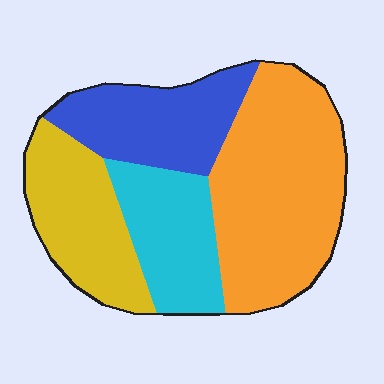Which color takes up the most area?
Orange, at roughly 40%.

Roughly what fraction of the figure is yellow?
Yellow covers around 20% of the figure.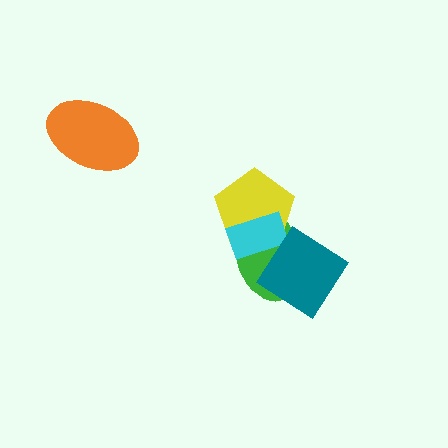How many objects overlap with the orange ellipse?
0 objects overlap with the orange ellipse.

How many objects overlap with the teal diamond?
3 objects overlap with the teal diamond.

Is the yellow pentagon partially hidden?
Yes, it is partially covered by another shape.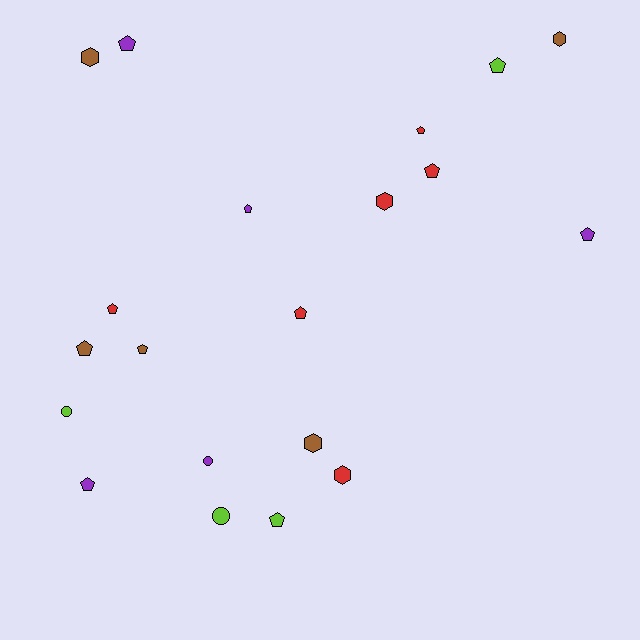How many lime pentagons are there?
There are 2 lime pentagons.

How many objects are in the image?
There are 20 objects.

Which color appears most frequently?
Red, with 6 objects.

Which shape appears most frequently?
Pentagon, with 12 objects.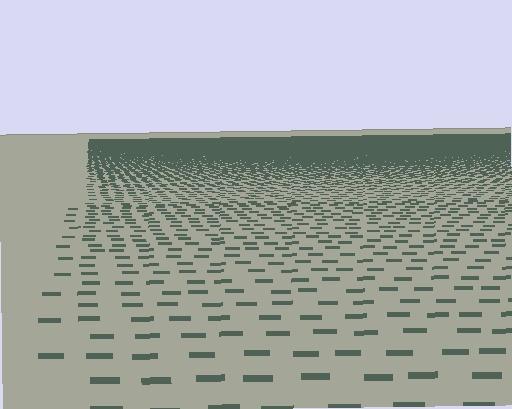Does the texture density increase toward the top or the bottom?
Density increases toward the top.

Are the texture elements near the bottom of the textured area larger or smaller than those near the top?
Larger. Near the bottom, elements are closer to the viewer and appear at a bigger on-screen size.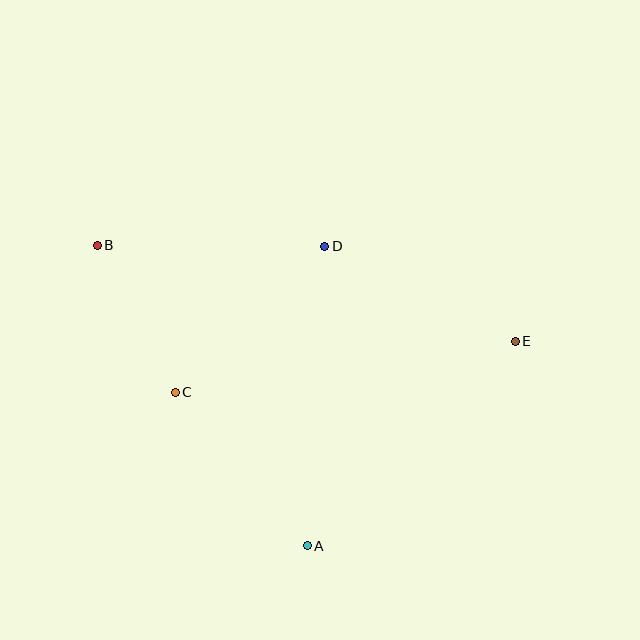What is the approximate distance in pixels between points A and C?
The distance between A and C is approximately 203 pixels.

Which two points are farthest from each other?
Points B and E are farthest from each other.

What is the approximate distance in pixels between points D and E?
The distance between D and E is approximately 213 pixels.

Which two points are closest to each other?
Points B and C are closest to each other.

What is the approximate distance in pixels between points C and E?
The distance between C and E is approximately 344 pixels.